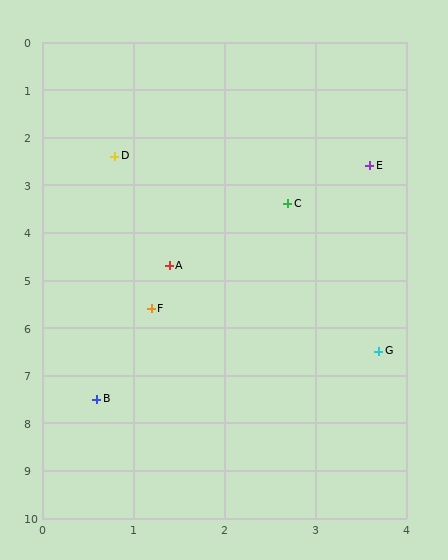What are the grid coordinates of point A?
Point A is at approximately (1.4, 4.7).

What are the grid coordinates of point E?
Point E is at approximately (3.6, 2.6).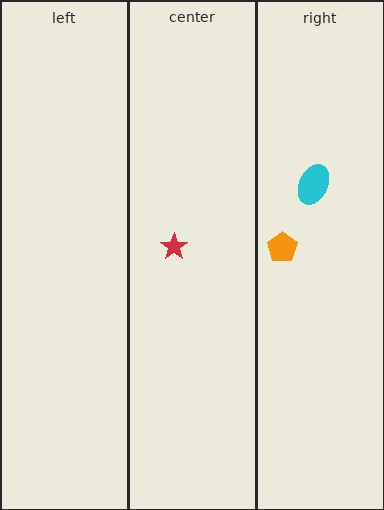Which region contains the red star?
The center region.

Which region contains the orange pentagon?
The right region.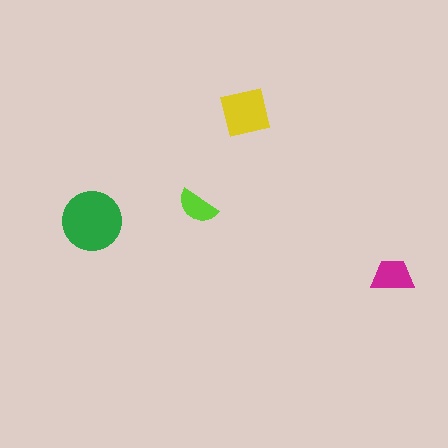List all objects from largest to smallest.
The green circle, the yellow square, the magenta trapezoid, the lime semicircle.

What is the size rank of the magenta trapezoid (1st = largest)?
3rd.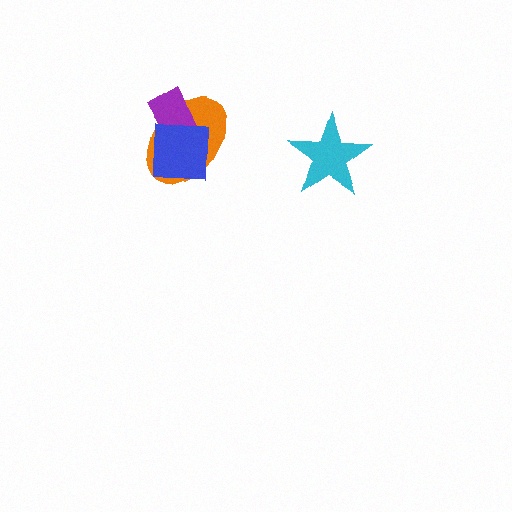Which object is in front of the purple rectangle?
The blue square is in front of the purple rectangle.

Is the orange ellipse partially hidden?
Yes, it is partially covered by another shape.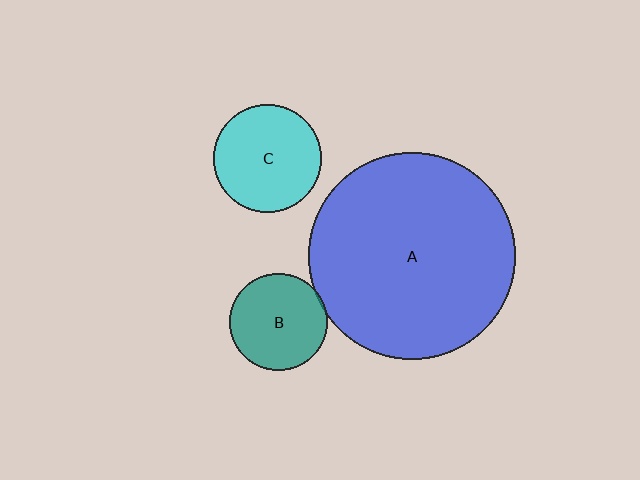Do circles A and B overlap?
Yes.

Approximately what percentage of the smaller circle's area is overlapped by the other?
Approximately 5%.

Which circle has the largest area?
Circle A (blue).